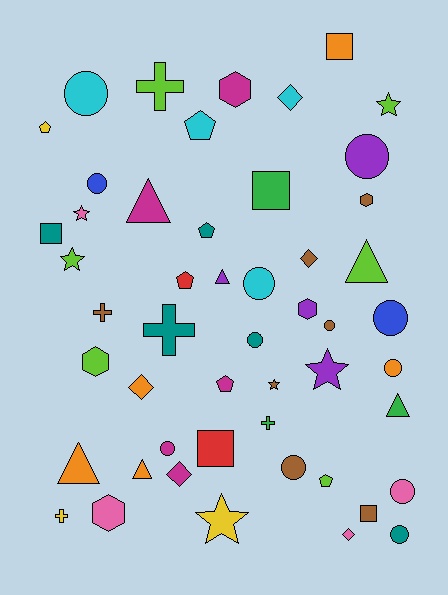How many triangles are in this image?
There are 6 triangles.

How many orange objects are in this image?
There are 5 orange objects.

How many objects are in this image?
There are 50 objects.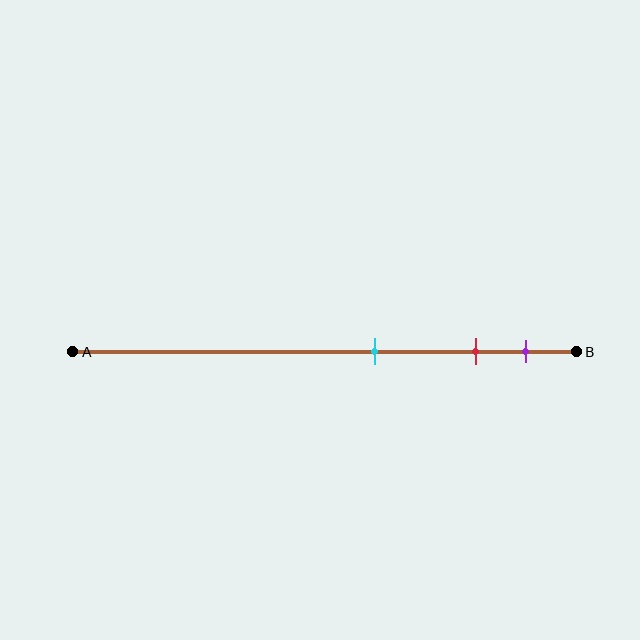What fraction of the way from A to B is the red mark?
The red mark is approximately 80% (0.8) of the way from A to B.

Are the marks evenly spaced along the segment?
No, the marks are not evenly spaced.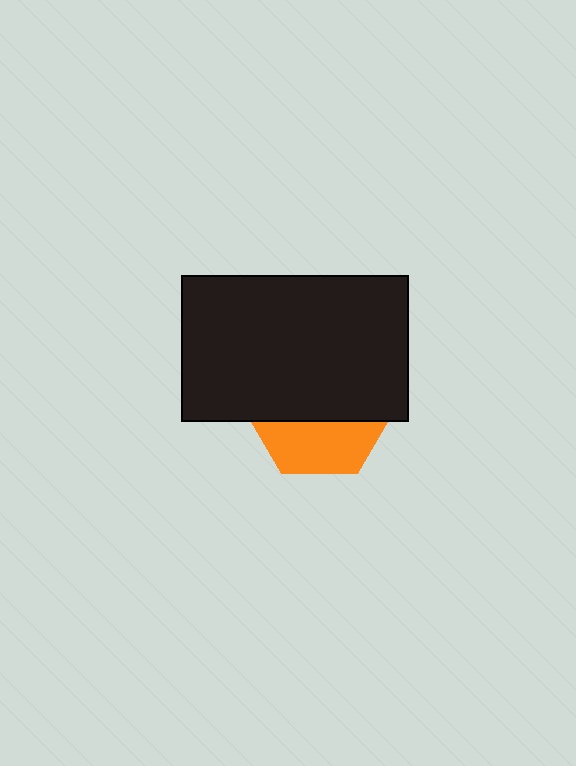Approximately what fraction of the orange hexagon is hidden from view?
Roughly 63% of the orange hexagon is hidden behind the black rectangle.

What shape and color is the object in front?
The object in front is a black rectangle.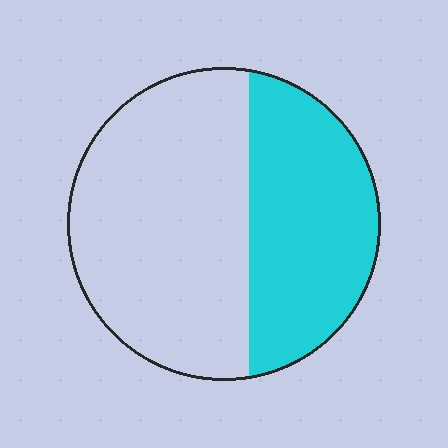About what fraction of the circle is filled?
About two fifths (2/5).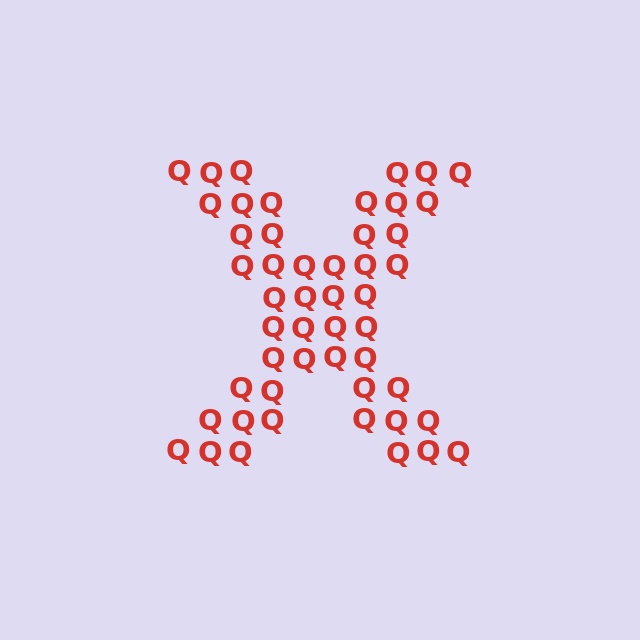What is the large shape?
The large shape is the letter X.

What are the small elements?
The small elements are letter Q's.